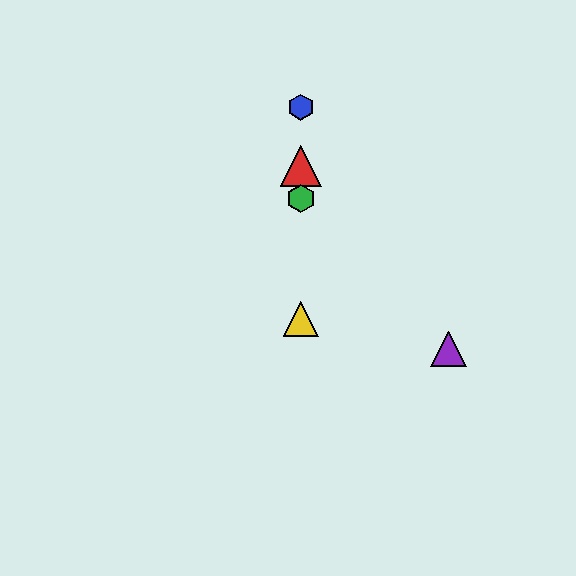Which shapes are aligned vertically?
The red triangle, the blue hexagon, the green hexagon, the yellow triangle are aligned vertically.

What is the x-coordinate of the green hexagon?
The green hexagon is at x≈301.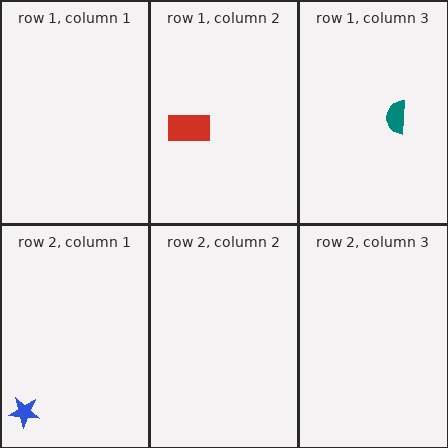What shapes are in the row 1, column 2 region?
The red rectangle.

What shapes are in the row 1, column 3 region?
The teal semicircle.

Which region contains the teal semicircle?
The row 1, column 3 region.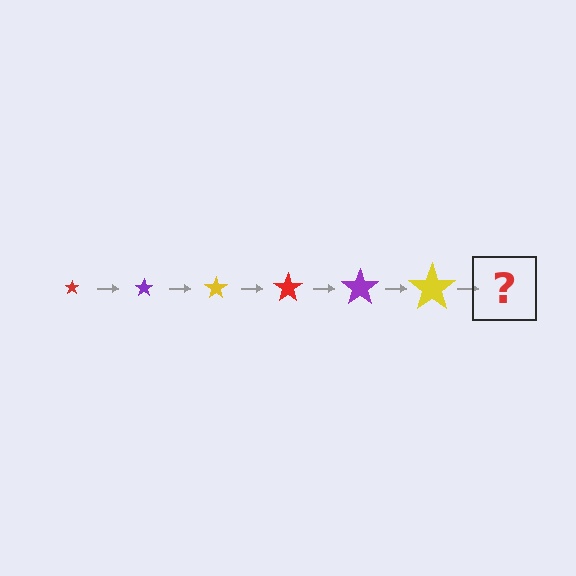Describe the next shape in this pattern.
It should be a red star, larger than the previous one.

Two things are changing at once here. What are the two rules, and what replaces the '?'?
The two rules are that the star grows larger each step and the color cycles through red, purple, and yellow. The '?' should be a red star, larger than the previous one.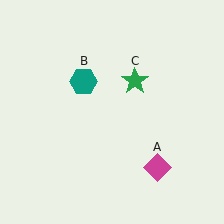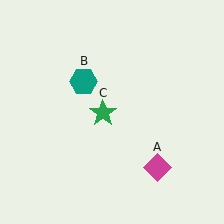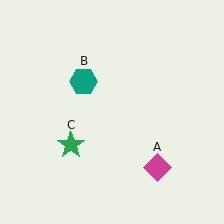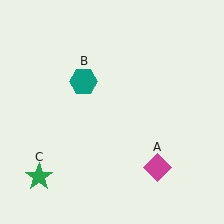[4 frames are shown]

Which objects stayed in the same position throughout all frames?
Magenta diamond (object A) and teal hexagon (object B) remained stationary.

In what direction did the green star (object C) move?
The green star (object C) moved down and to the left.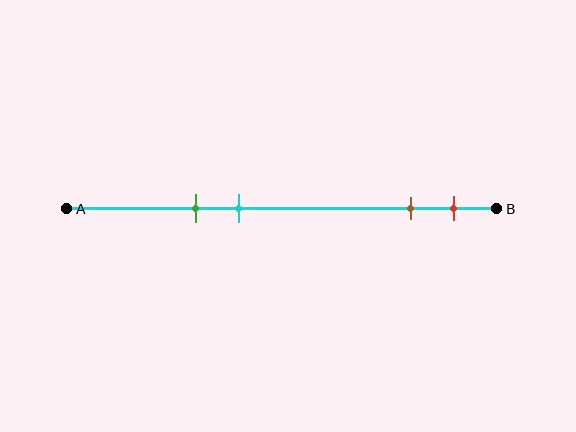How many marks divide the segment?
There are 4 marks dividing the segment.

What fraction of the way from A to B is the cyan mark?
The cyan mark is approximately 40% (0.4) of the way from A to B.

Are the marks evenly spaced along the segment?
No, the marks are not evenly spaced.